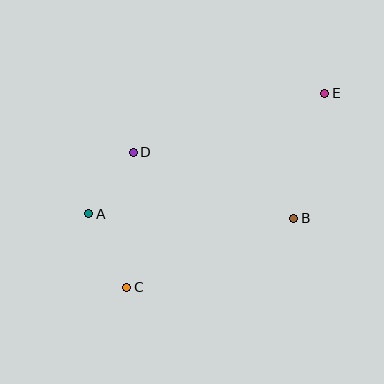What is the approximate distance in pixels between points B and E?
The distance between B and E is approximately 129 pixels.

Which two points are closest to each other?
Points A and D are closest to each other.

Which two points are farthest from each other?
Points C and E are farthest from each other.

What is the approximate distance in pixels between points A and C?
The distance between A and C is approximately 83 pixels.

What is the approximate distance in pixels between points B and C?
The distance between B and C is approximately 181 pixels.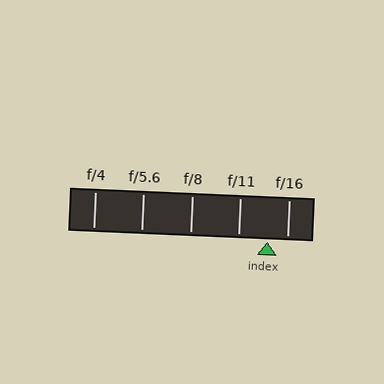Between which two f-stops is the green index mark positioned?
The index mark is between f/11 and f/16.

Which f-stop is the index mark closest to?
The index mark is closest to f/16.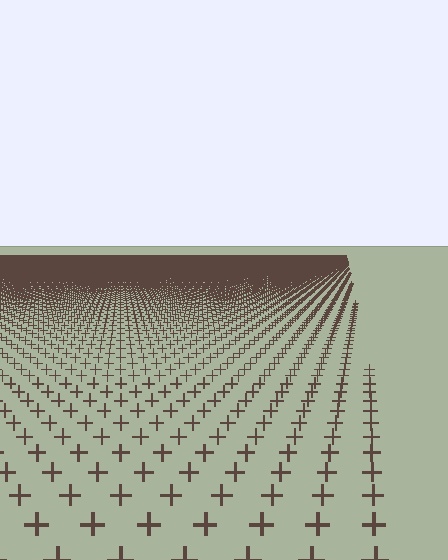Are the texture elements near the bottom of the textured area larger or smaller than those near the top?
Larger. Near the bottom, elements are closer to the viewer and appear at a bigger on-screen size.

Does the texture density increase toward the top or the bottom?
Density increases toward the top.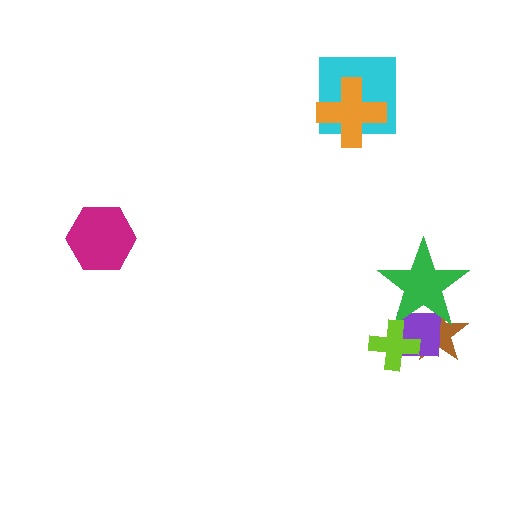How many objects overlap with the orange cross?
1 object overlaps with the orange cross.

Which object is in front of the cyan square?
The orange cross is in front of the cyan square.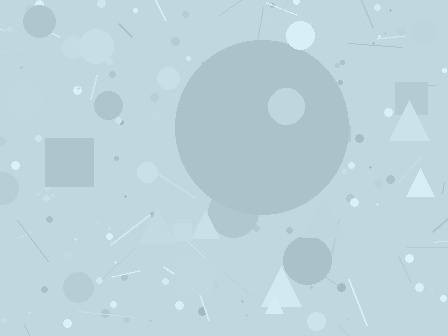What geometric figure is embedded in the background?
A circle is embedded in the background.